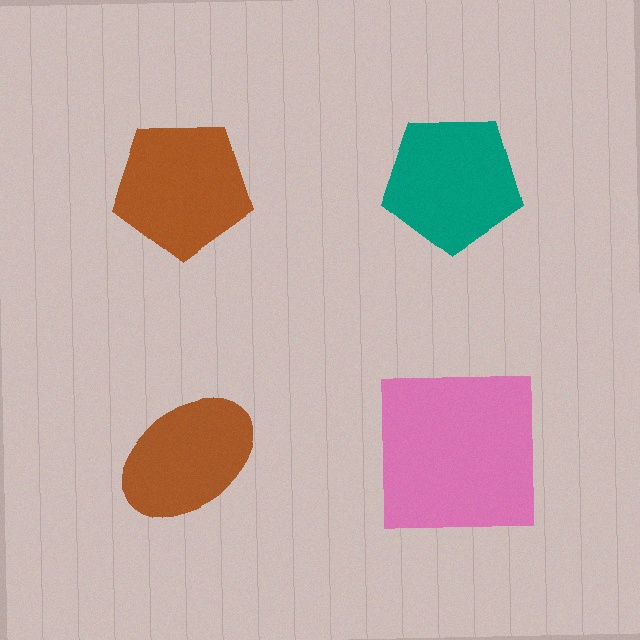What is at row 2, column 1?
A brown ellipse.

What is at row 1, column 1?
A brown pentagon.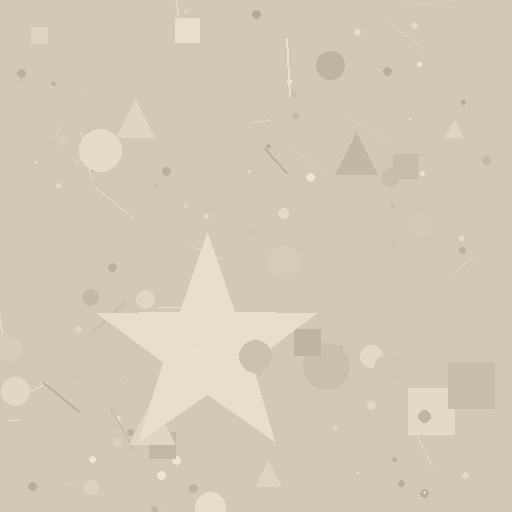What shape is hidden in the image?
A star is hidden in the image.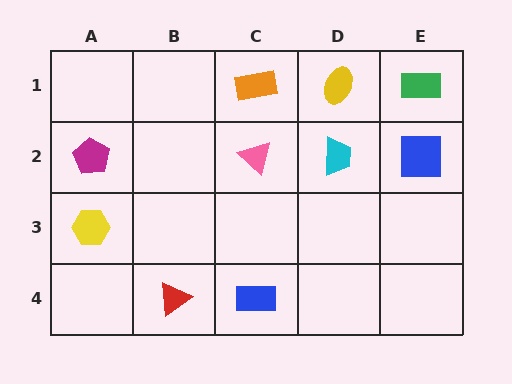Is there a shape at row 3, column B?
No, that cell is empty.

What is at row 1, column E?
A green rectangle.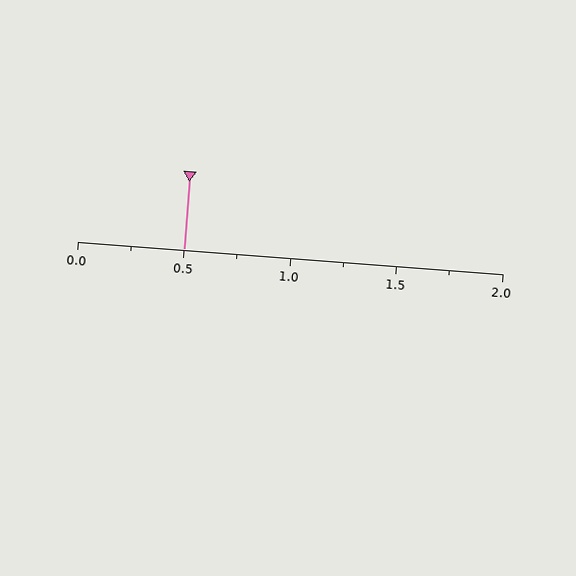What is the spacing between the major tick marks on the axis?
The major ticks are spaced 0.5 apart.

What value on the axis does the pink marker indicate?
The marker indicates approximately 0.5.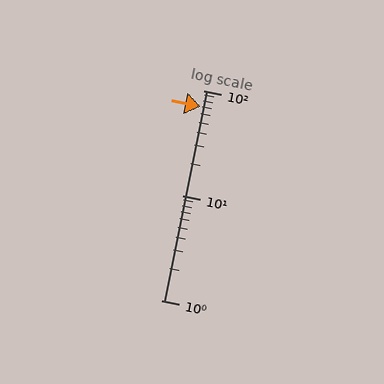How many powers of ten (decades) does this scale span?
The scale spans 2 decades, from 1 to 100.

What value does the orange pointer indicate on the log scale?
The pointer indicates approximately 70.